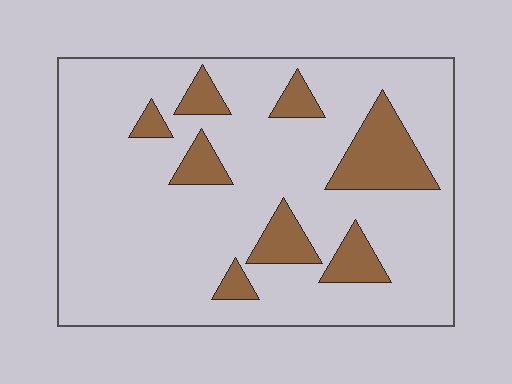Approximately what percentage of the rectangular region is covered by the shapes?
Approximately 15%.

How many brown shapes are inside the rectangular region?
8.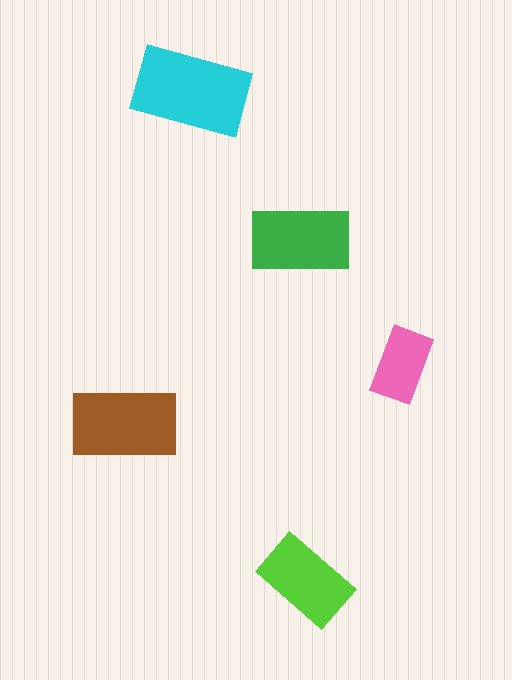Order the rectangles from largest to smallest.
the cyan one, the brown one, the green one, the lime one, the pink one.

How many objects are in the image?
There are 5 objects in the image.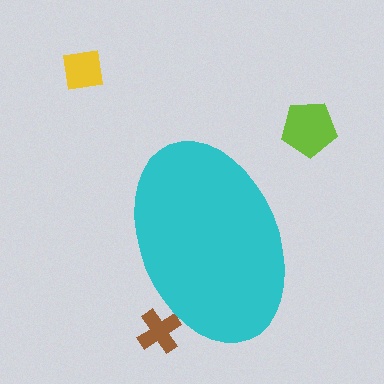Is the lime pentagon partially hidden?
No, the lime pentagon is fully visible.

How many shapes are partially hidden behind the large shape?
1 shape is partially hidden.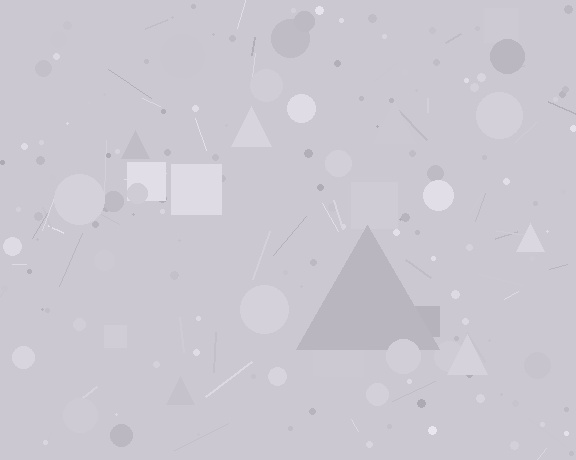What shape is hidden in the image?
A triangle is hidden in the image.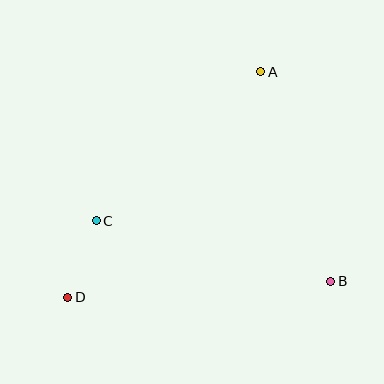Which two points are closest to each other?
Points C and D are closest to each other.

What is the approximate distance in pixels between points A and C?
The distance between A and C is approximately 222 pixels.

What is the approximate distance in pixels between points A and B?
The distance between A and B is approximately 221 pixels.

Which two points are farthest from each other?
Points A and D are farthest from each other.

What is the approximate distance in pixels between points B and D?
The distance between B and D is approximately 264 pixels.